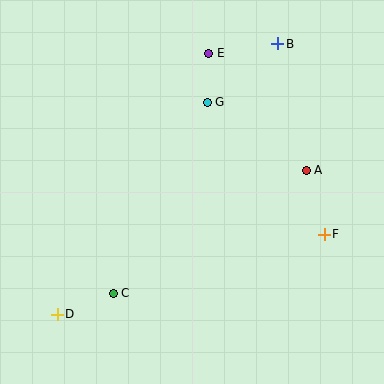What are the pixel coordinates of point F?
Point F is at (324, 234).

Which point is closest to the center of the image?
Point G at (207, 102) is closest to the center.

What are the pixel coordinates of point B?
Point B is at (278, 44).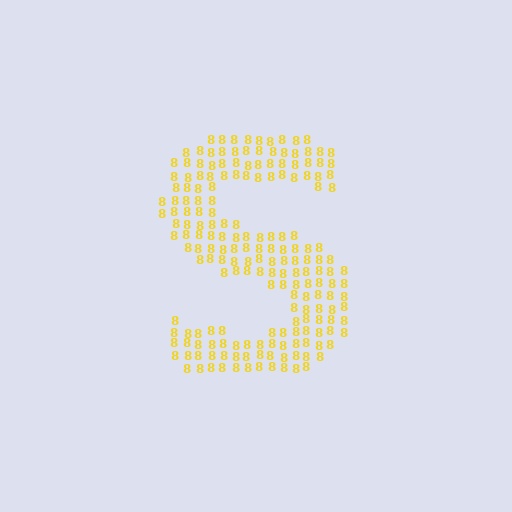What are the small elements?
The small elements are digit 8's.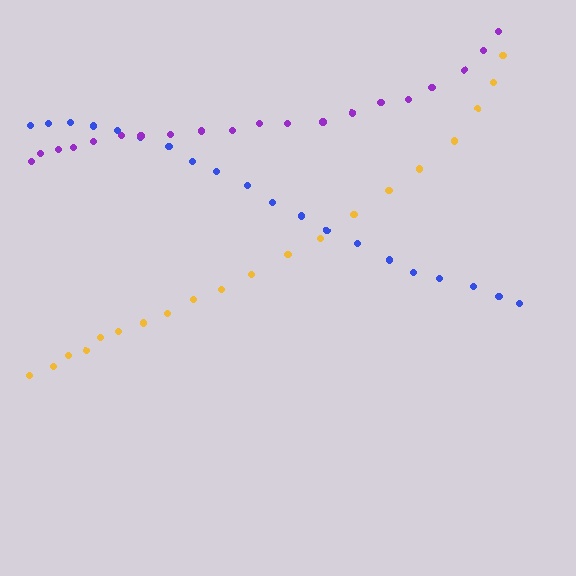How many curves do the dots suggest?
There are 3 distinct paths.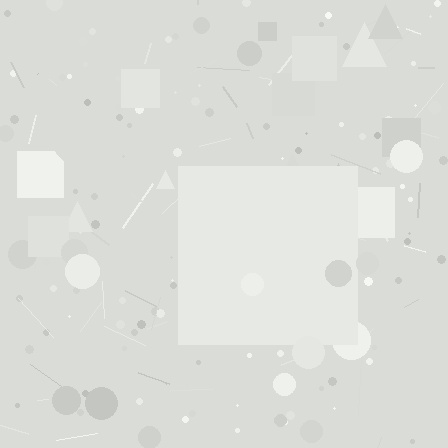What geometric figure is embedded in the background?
A square is embedded in the background.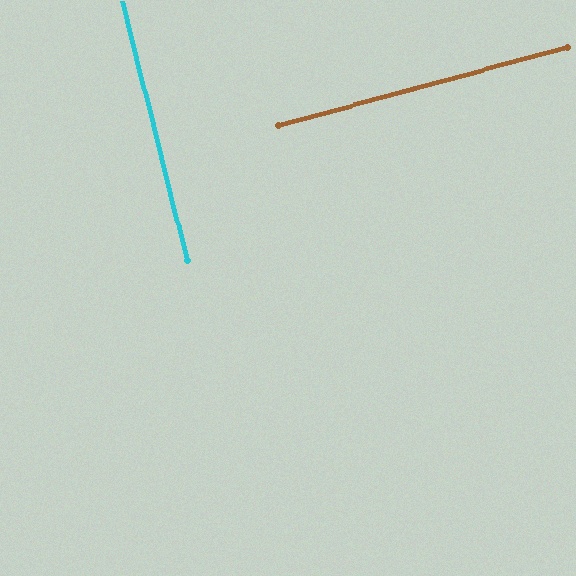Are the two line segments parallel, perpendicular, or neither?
Perpendicular — they meet at approximately 89°.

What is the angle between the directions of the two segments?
Approximately 89 degrees.